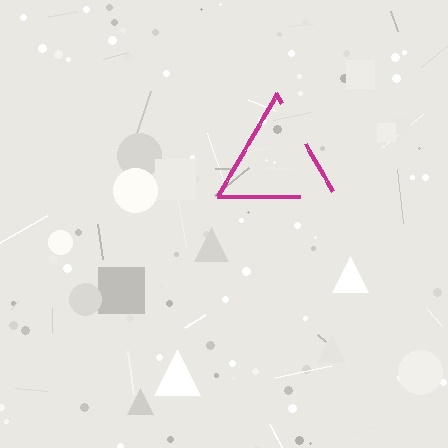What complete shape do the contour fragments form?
The contour fragments form a triangle.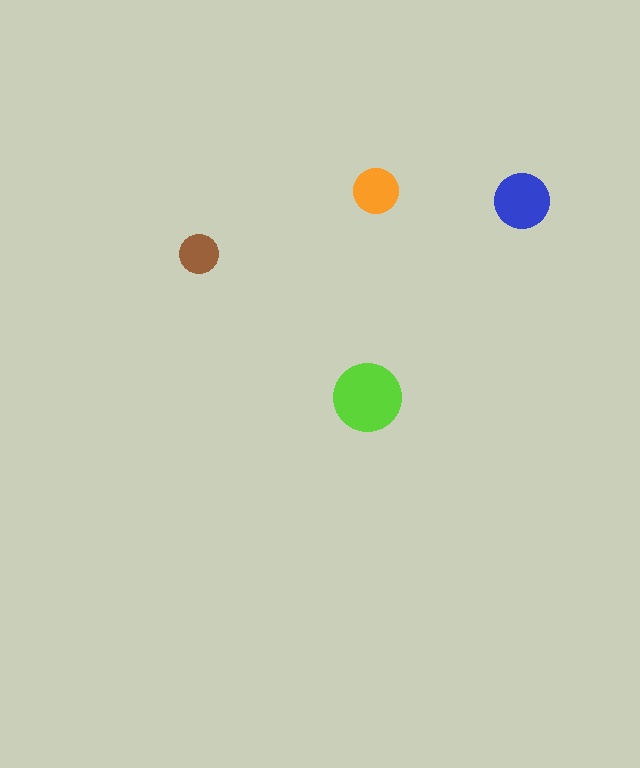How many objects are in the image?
There are 4 objects in the image.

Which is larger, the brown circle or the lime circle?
The lime one.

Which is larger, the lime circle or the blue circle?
The lime one.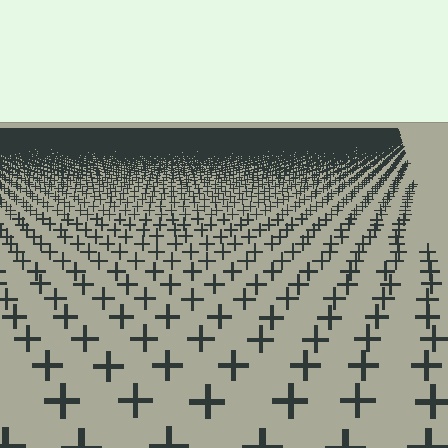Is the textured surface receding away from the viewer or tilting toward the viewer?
The surface is receding away from the viewer. Texture elements get smaller and denser toward the top.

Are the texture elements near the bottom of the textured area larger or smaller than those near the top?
Larger. Near the bottom, elements are closer to the viewer and appear at a bigger on-screen size.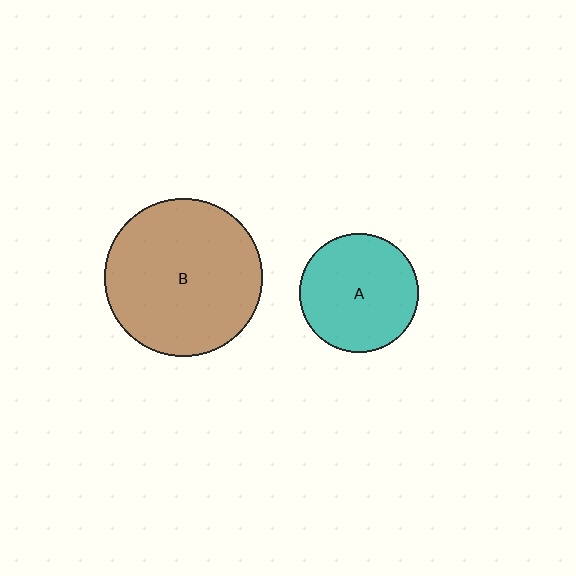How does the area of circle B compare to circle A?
Approximately 1.8 times.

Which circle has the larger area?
Circle B (brown).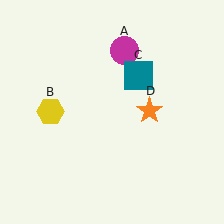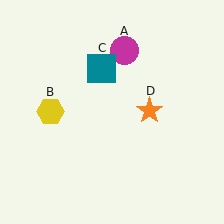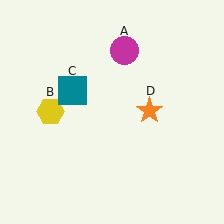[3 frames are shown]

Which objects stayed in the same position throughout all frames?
Magenta circle (object A) and yellow hexagon (object B) and orange star (object D) remained stationary.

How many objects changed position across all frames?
1 object changed position: teal square (object C).